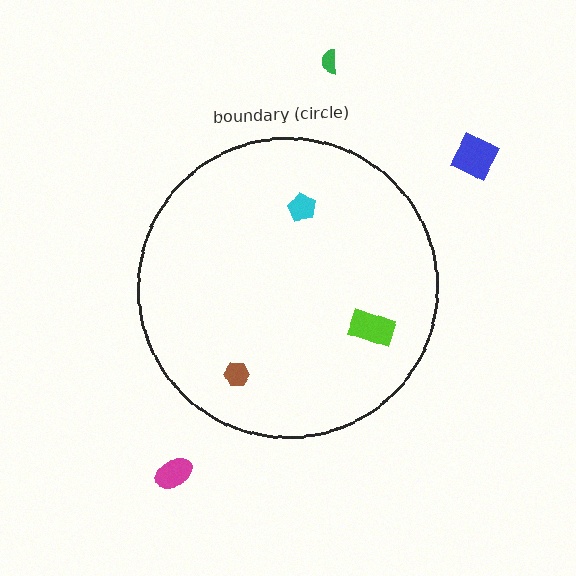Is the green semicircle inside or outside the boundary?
Outside.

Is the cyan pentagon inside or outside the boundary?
Inside.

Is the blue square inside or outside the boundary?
Outside.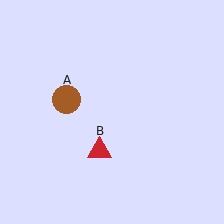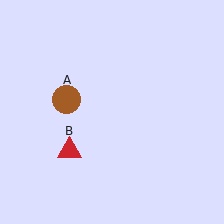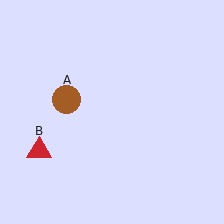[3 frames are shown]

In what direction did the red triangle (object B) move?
The red triangle (object B) moved left.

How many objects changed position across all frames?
1 object changed position: red triangle (object B).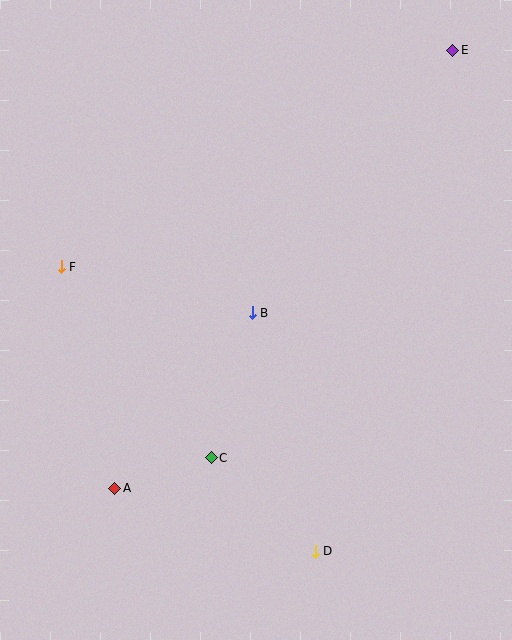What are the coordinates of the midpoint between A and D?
The midpoint between A and D is at (215, 520).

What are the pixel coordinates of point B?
Point B is at (252, 313).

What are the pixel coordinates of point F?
Point F is at (61, 267).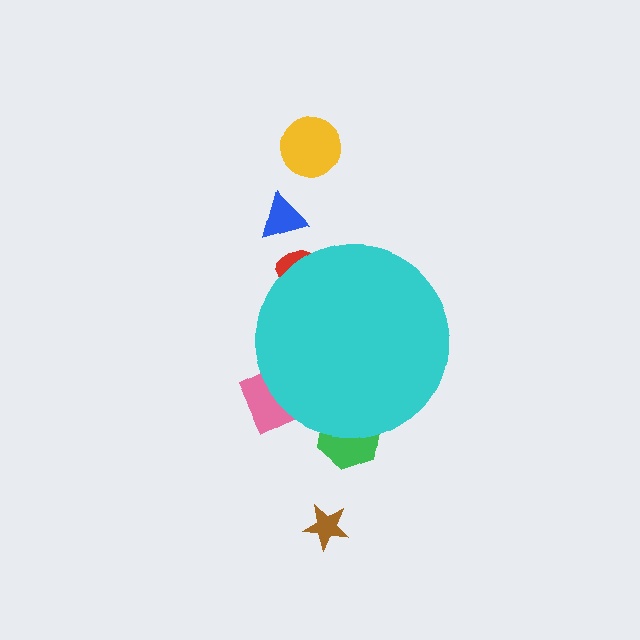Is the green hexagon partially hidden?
Yes, the green hexagon is partially hidden behind the cyan circle.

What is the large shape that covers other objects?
A cyan circle.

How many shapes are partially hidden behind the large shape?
3 shapes are partially hidden.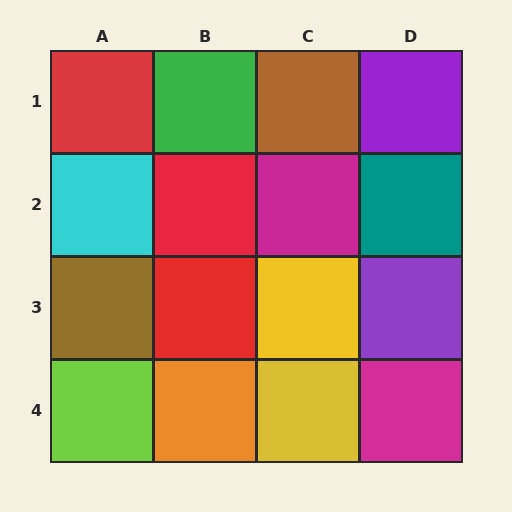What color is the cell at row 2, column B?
Red.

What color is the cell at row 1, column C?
Brown.